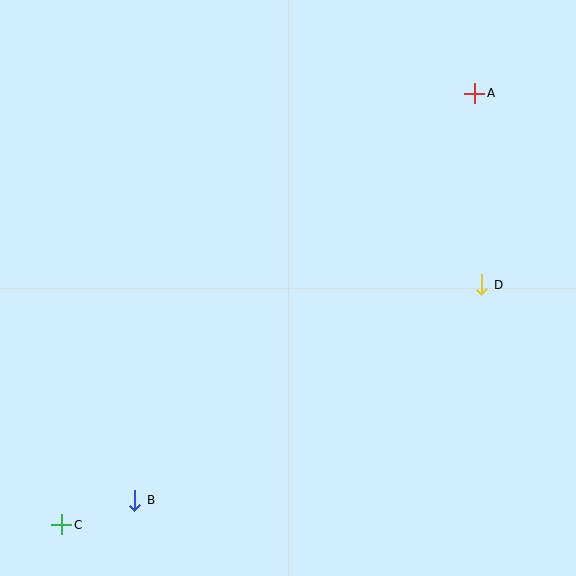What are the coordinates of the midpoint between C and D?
The midpoint between C and D is at (272, 405).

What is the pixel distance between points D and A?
The distance between D and A is 192 pixels.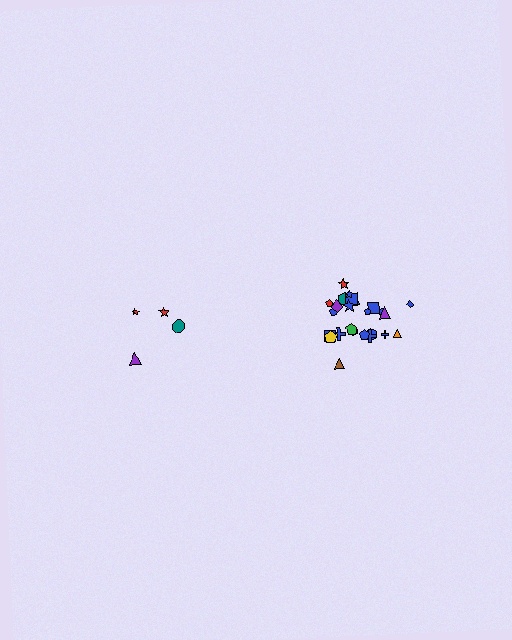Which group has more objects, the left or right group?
The right group.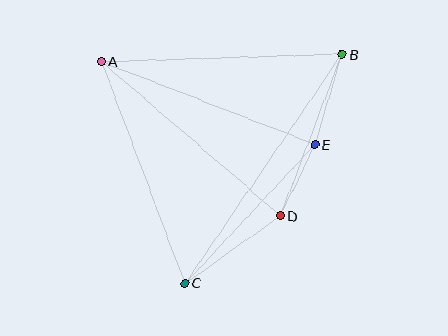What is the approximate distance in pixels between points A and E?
The distance between A and E is approximately 229 pixels.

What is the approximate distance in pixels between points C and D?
The distance between C and D is approximately 117 pixels.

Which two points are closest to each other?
Points D and E are closest to each other.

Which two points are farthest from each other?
Points B and C are farthest from each other.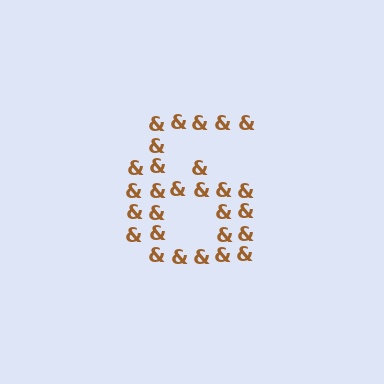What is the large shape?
The large shape is the digit 6.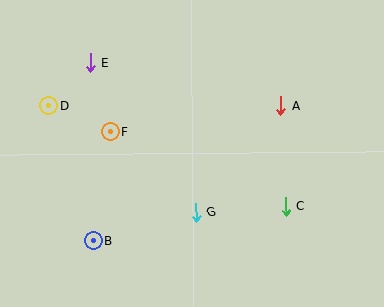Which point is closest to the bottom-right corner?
Point C is closest to the bottom-right corner.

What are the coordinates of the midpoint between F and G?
The midpoint between F and G is at (153, 172).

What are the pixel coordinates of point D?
Point D is at (48, 106).